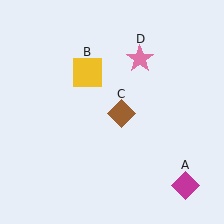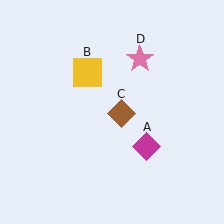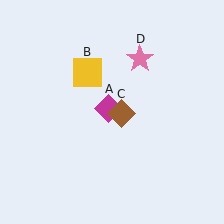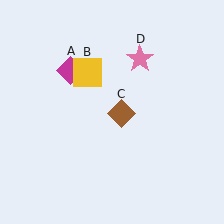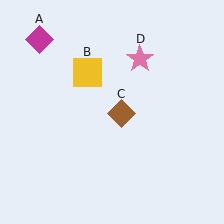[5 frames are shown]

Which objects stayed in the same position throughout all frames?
Yellow square (object B) and brown diamond (object C) and pink star (object D) remained stationary.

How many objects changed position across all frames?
1 object changed position: magenta diamond (object A).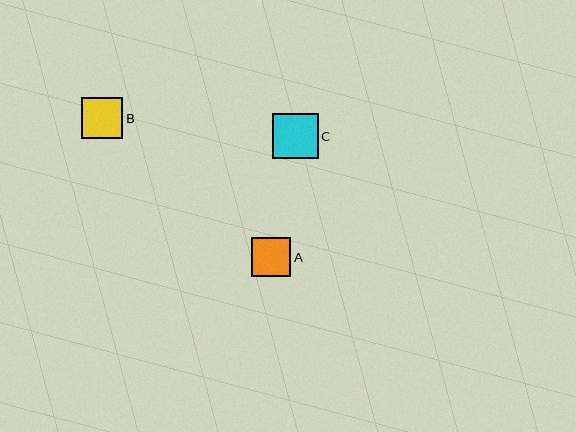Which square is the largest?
Square C is the largest with a size of approximately 46 pixels.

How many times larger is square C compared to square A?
Square C is approximately 1.2 times the size of square A.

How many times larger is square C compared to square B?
Square C is approximately 1.1 times the size of square B.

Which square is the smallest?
Square A is the smallest with a size of approximately 40 pixels.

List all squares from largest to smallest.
From largest to smallest: C, B, A.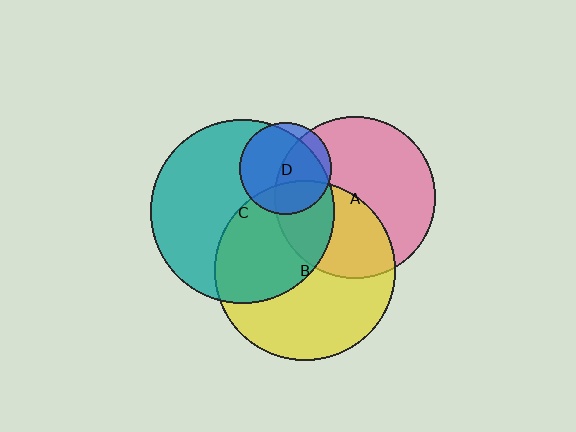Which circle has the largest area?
Circle C (teal).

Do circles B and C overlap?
Yes.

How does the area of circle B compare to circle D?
Approximately 3.8 times.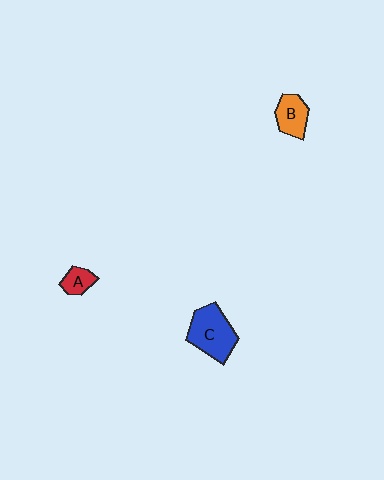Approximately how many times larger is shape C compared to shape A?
Approximately 2.7 times.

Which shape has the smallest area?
Shape A (red).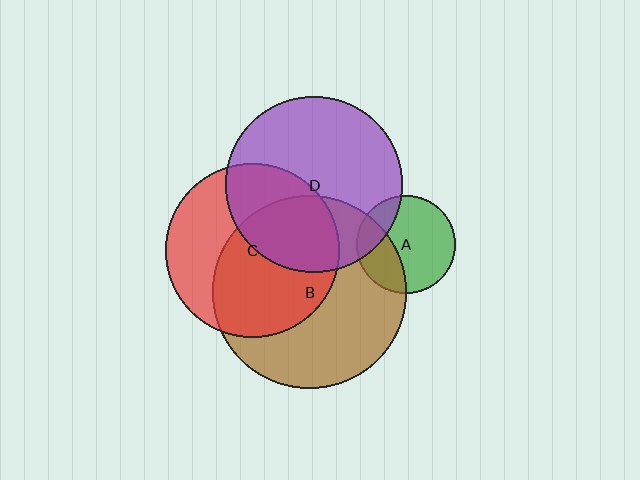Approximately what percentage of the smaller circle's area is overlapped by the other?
Approximately 35%.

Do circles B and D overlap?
Yes.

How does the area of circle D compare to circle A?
Approximately 3.2 times.